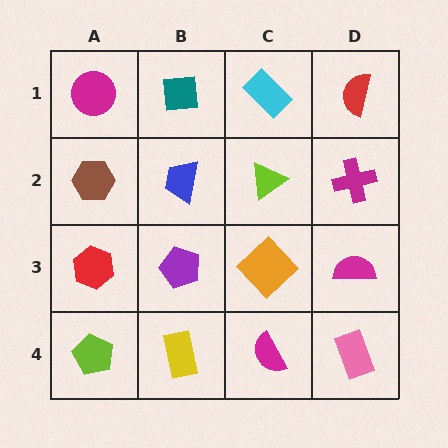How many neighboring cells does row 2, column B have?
4.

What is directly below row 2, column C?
An orange diamond.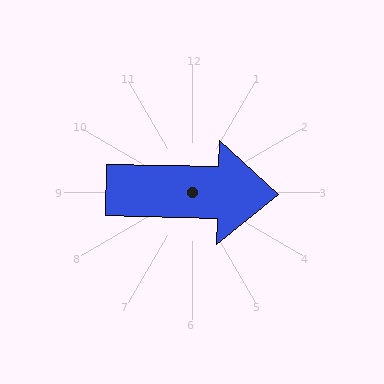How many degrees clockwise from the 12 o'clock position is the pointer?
Approximately 91 degrees.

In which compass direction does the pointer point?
East.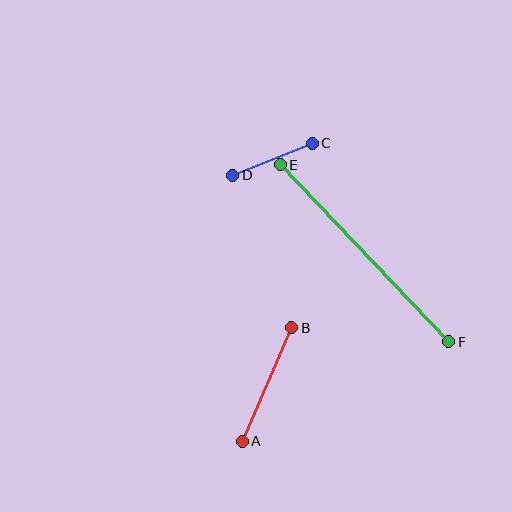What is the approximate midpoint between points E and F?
The midpoint is at approximately (364, 253) pixels.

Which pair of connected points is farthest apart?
Points E and F are farthest apart.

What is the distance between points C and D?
The distance is approximately 86 pixels.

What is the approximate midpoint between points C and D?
The midpoint is at approximately (272, 159) pixels.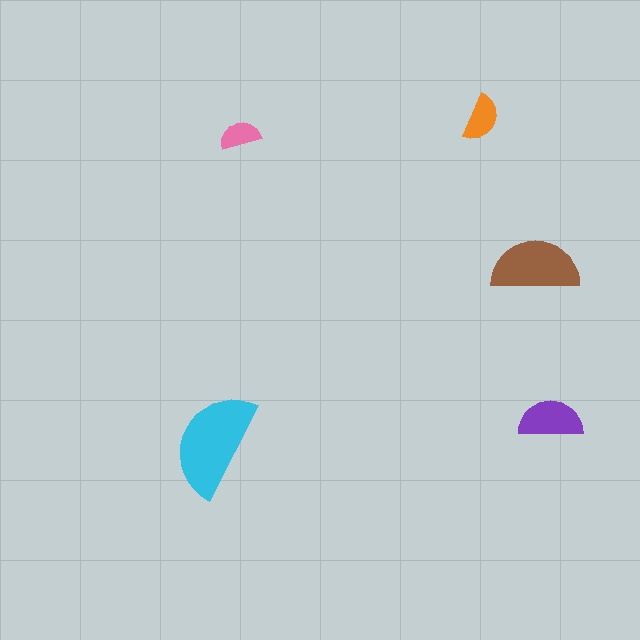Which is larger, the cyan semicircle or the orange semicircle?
The cyan one.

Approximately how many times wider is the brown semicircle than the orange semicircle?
About 2 times wider.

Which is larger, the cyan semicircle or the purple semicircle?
The cyan one.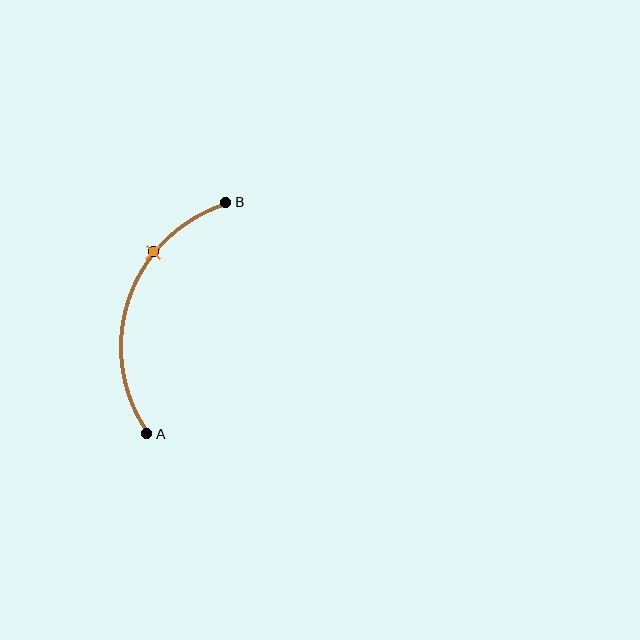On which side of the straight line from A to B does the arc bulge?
The arc bulges to the left of the straight line connecting A and B.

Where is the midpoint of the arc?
The arc midpoint is the point on the curve farthest from the straight line joining A and B. It sits to the left of that line.